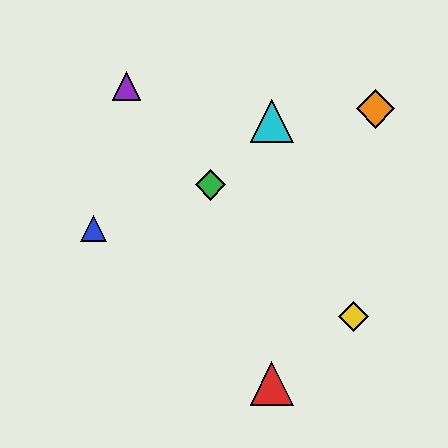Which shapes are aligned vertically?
The red triangle, the cyan triangle are aligned vertically.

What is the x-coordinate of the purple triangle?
The purple triangle is at x≈127.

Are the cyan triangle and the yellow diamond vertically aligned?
No, the cyan triangle is at x≈272 and the yellow diamond is at x≈354.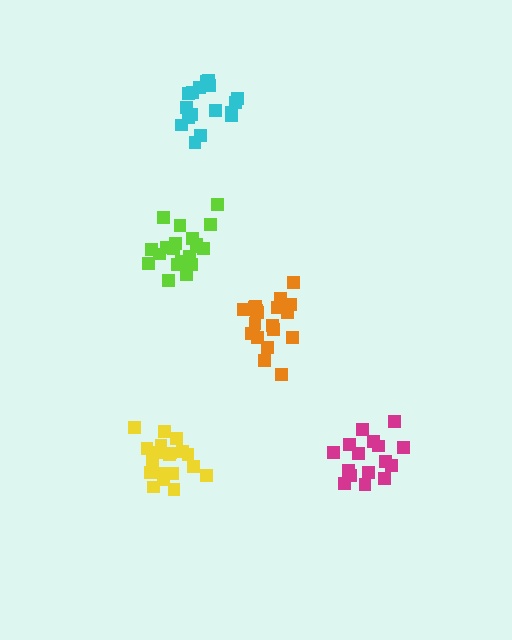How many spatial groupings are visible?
There are 5 spatial groupings.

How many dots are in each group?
Group 1: 19 dots, Group 2: 17 dots, Group 3: 20 dots, Group 4: 20 dots, Group 5: 16 dots (92 total).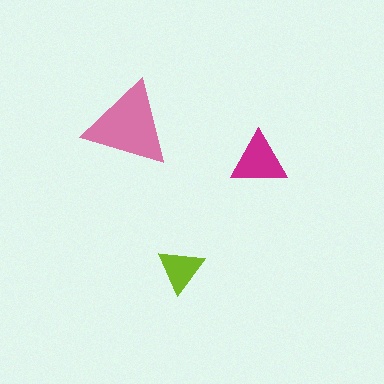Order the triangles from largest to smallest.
the pink one, the magenta one, the lime one.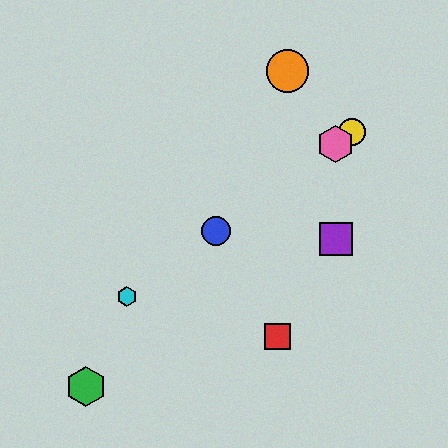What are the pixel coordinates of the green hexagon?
The green hexagon is at (86, 386).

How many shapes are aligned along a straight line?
4 shapes (the blue circle, the yellow circle, the cyan hexagon, the pink hexagon) are aligned along a straight line.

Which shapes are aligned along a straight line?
The blue circle, the yellow circle, the cyan hexagon, the pink hexagon are aligned along a straight line.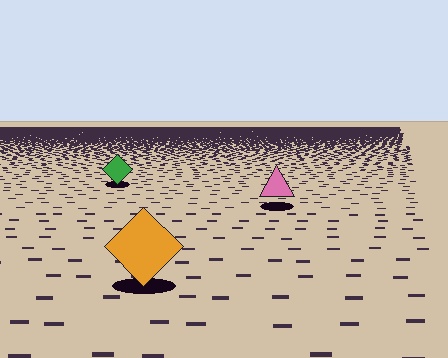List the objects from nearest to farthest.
From nearest to farthest: the orange diamond, the pink triangle, the green diamond.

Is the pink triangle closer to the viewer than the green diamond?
Yes. The pink triangle is closer — you can tell from the texture gradient: the ground texture is coarser near it.